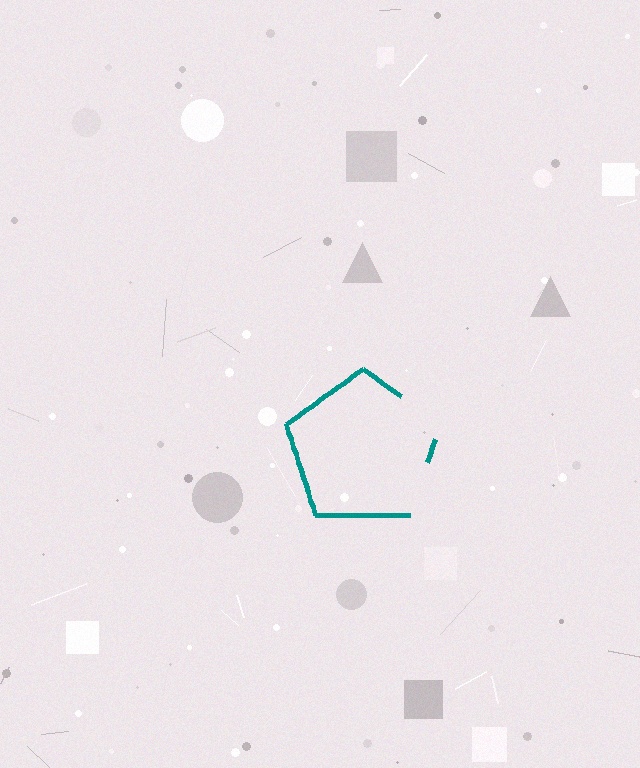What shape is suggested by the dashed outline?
The dashed outline suggests a pentagon.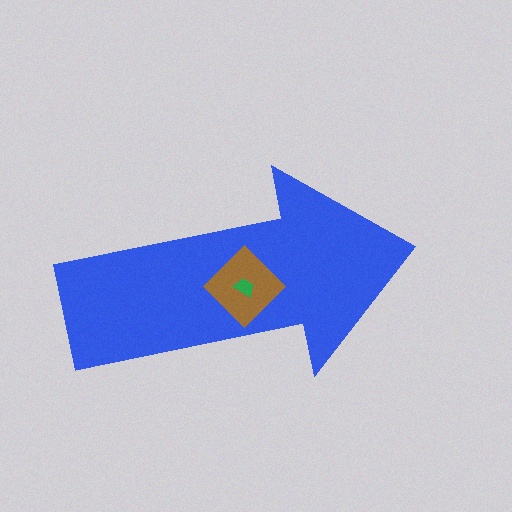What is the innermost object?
The green trapezoid.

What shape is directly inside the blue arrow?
The brown diamond.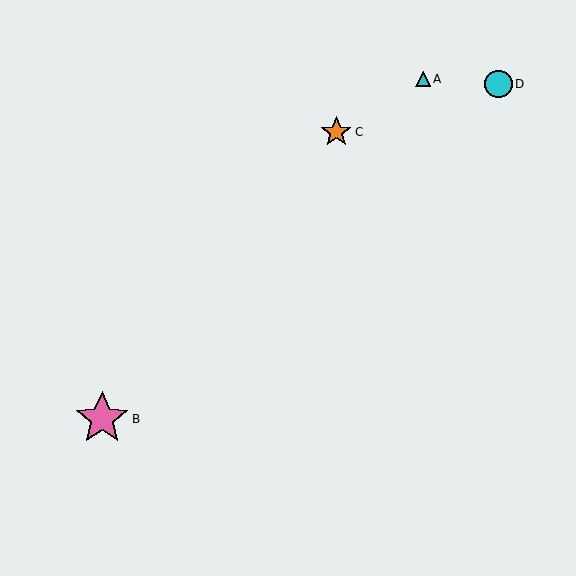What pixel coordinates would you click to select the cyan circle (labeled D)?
Click at (499, 84) to select the cyan circle D.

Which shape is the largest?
The pink star (labeled B) is the largest.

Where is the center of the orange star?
The center of the orange star is at (336, 132).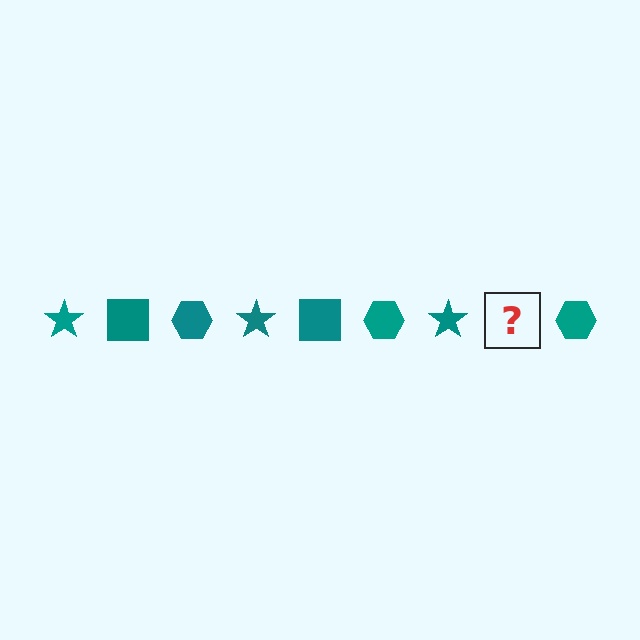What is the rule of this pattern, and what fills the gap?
The rule is that the pattern cycles through star, square, hexagon shapes in teal. The gap should be filled with a teal square.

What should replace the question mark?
The question mark should be replaced with a teal square.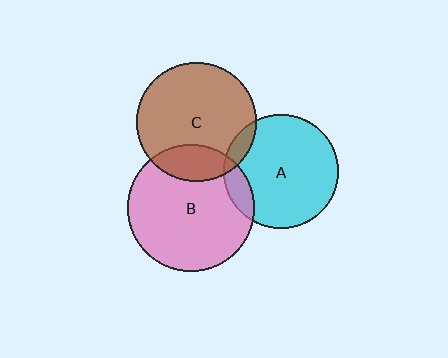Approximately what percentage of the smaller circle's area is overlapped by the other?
Approximately 10%.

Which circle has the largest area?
Circle B (pink).